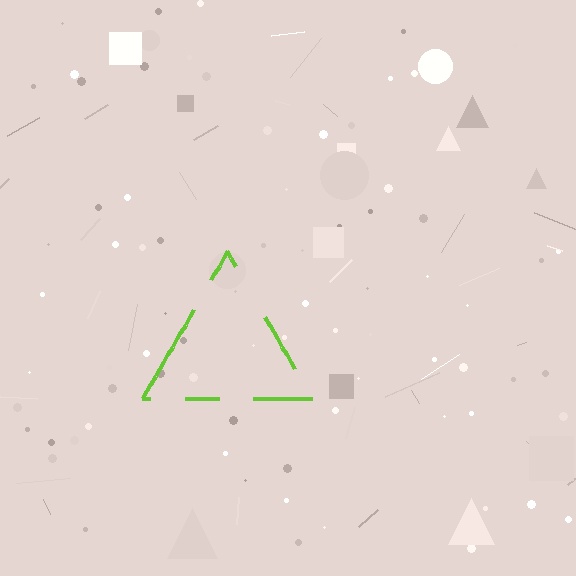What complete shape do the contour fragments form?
The contour fragments form a triangle.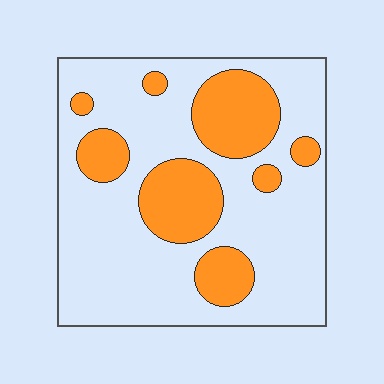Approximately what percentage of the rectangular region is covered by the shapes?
Approximately 25%.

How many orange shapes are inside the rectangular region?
8.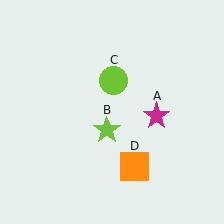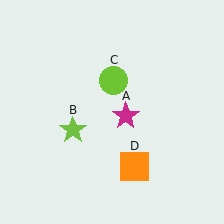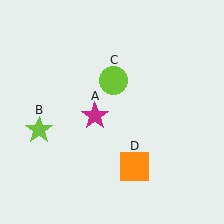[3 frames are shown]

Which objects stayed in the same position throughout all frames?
Lime circle (object C) and orange square (object D) remained stationary.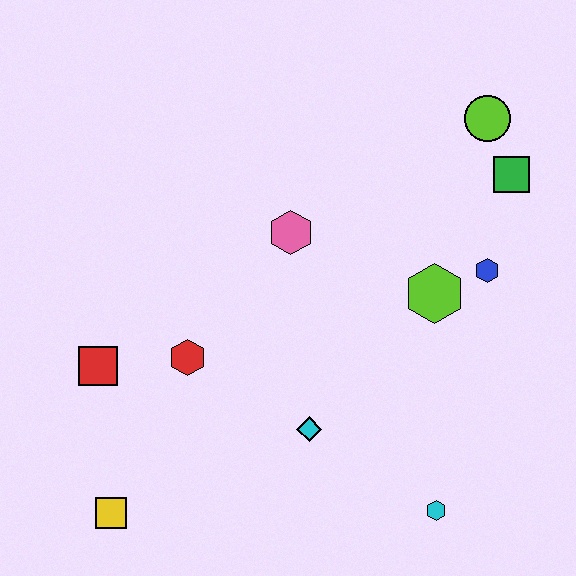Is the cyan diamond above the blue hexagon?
No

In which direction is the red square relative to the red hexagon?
The red square is to the left of the red hexagon.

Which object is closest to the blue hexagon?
The lime hexagon is closest to the blue hexagon.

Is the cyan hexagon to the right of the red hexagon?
Yes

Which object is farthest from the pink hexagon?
The yellow square is farthest from the pink hexagon.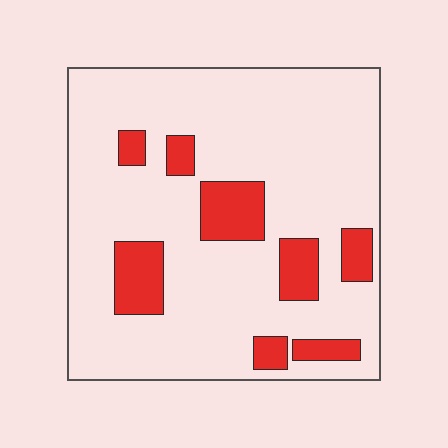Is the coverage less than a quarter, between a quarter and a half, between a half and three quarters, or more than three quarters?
Less than a quarter.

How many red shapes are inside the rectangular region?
8.